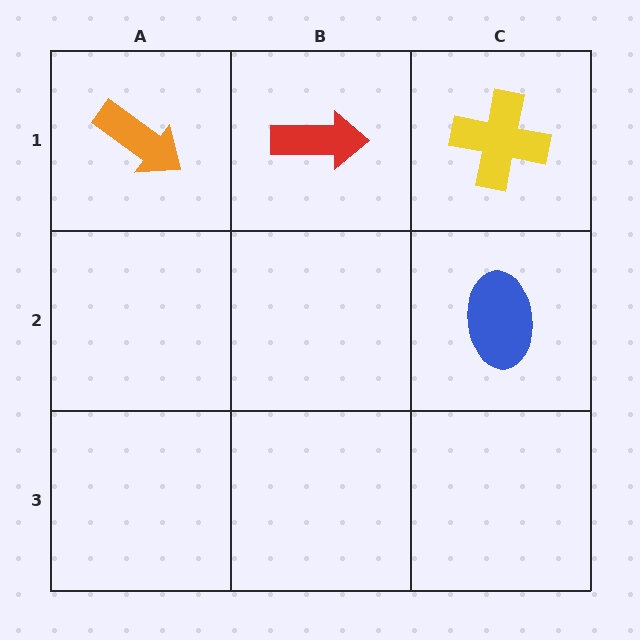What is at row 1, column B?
A red arrow.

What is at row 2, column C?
A blue ellipse.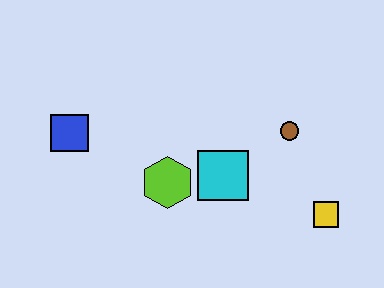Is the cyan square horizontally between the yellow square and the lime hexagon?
Yes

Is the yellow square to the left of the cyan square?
No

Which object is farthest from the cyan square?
The blue square is farthest from the cyan square.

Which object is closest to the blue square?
The lime hexagon is closest to the blue square.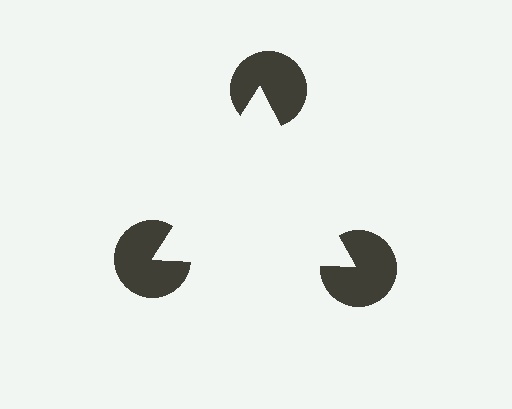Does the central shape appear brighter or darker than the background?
It typically appears slightly brighter than the background, even though no actual brightness change is drawn.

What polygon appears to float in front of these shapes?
An illusory triangle — its edges are inferred from the aligned wedge cuts in the pac-man discs, not physically drawn.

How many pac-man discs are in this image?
There are 3 — one at each vertex of the illusory triangle.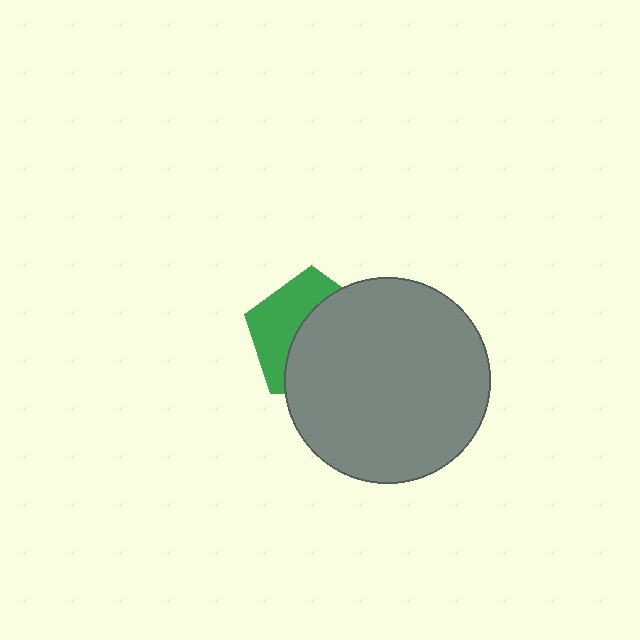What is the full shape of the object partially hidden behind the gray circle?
The partially hidden object is a green pentagon.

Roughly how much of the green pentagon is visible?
A small part of it is visible (roughly 41%).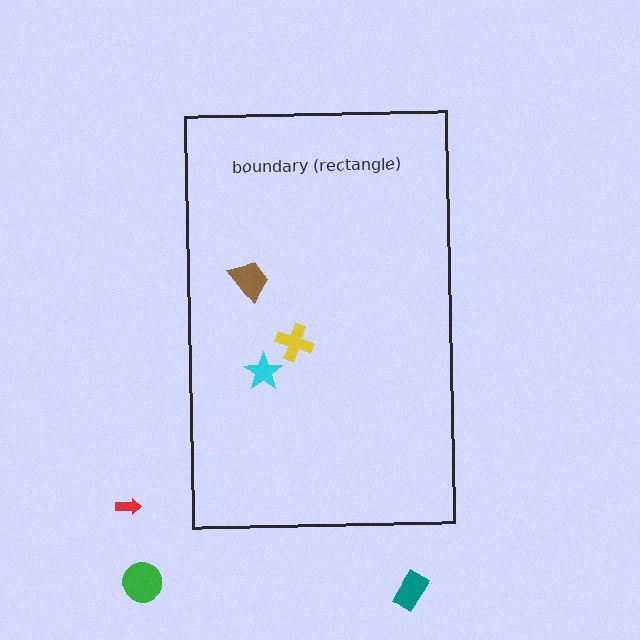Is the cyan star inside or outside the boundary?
Inside.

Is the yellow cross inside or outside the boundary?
Inside.